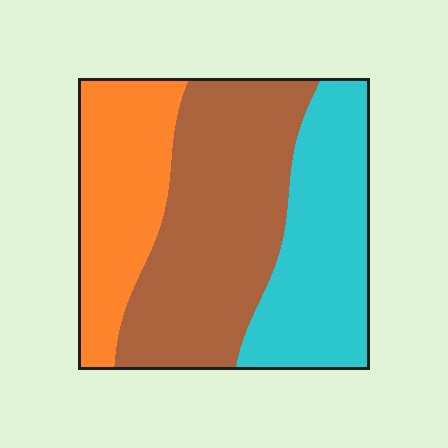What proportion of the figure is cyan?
Cyan covers around 30% of the figure.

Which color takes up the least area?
Orange, at roughly 25%.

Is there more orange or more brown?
Brown.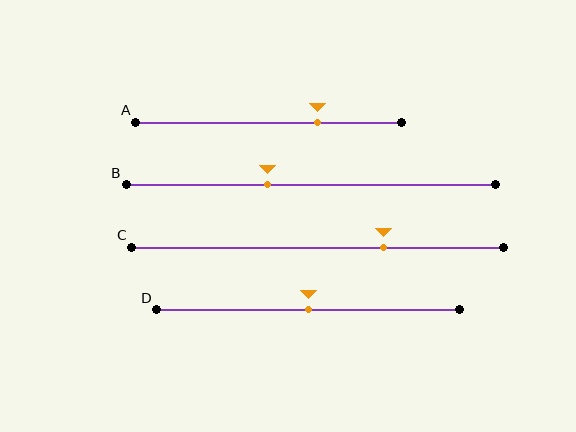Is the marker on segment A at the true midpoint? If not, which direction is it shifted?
No, the marker on segment A is shifted to the right by about 18% of the segment length.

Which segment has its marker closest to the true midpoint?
Segment D has its marker closest to the true midpoint.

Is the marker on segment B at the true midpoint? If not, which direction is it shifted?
No, the marker on segment B is shifted to the left by about 12% of the segment length.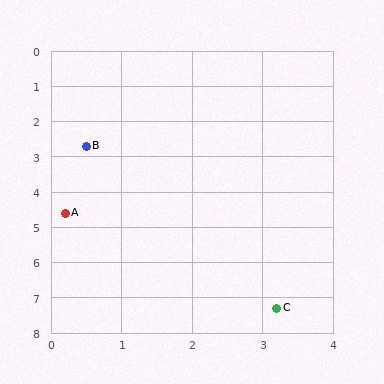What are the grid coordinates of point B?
Point B is at approximately (0.5, 2.7).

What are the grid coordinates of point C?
Point C is at approximately (3.2, 7.3).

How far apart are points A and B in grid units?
Points A and B are about 1.9 grid units apart.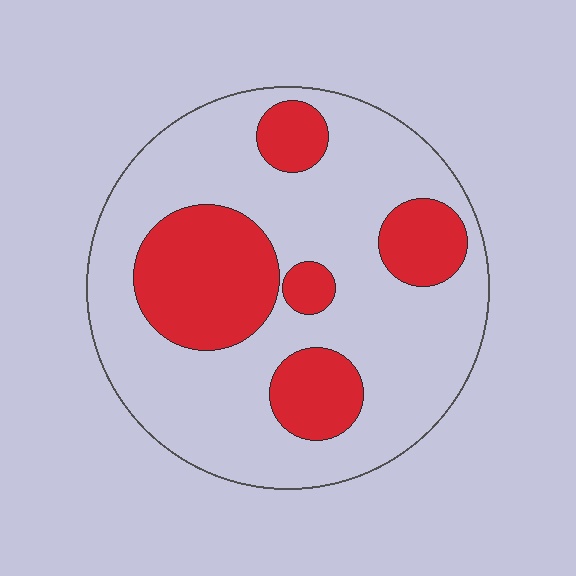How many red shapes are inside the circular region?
5.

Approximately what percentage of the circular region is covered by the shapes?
Approximately 30%.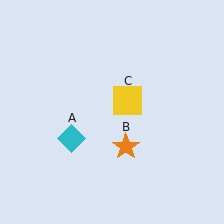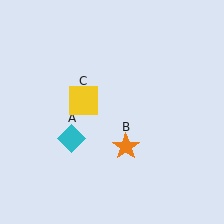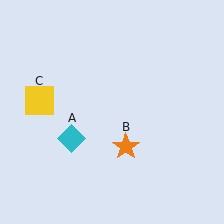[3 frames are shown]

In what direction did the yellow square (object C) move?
The yellow square (object C) moved left.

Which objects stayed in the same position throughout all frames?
Cyan diamond (object A) and orange star (object B) remained stationary.